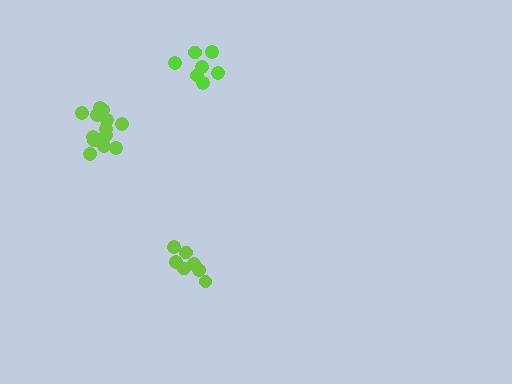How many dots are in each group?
Group 1: 7 dots, Group 2: 13 dots, Group 3: 7 dots (27 total).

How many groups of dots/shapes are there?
There are 3 groups.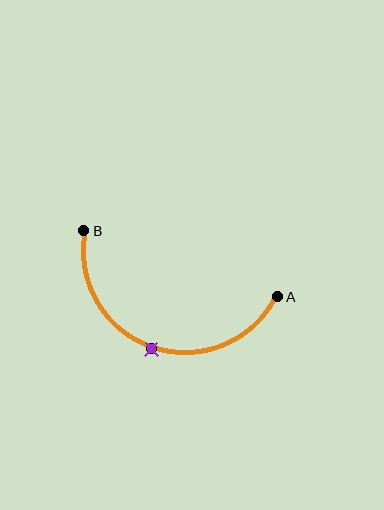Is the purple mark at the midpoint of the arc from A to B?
Yes. The purple mark lies on the arc at equal arc-length from both A and B — it is the arc midpoint.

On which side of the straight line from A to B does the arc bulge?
The arc bulges below the straight line connecting A and B.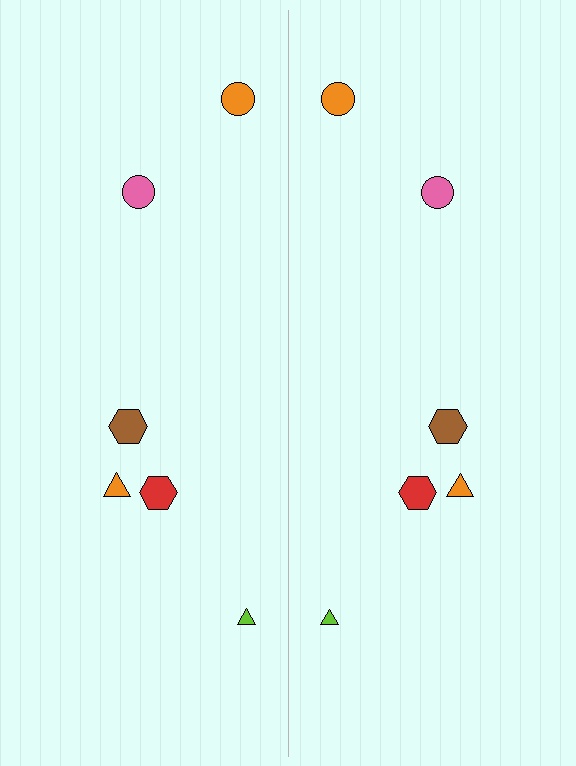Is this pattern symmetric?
Yes, this pattern has bilateral (reflection) symmetry.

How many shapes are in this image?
There are 12 shapes in this image.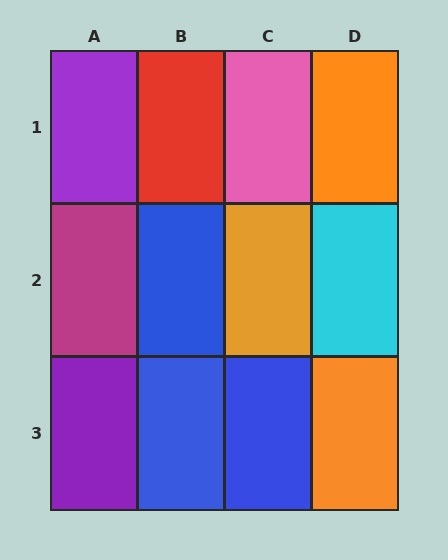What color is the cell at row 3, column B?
Blue.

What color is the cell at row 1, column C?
Pink.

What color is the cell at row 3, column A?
Purple.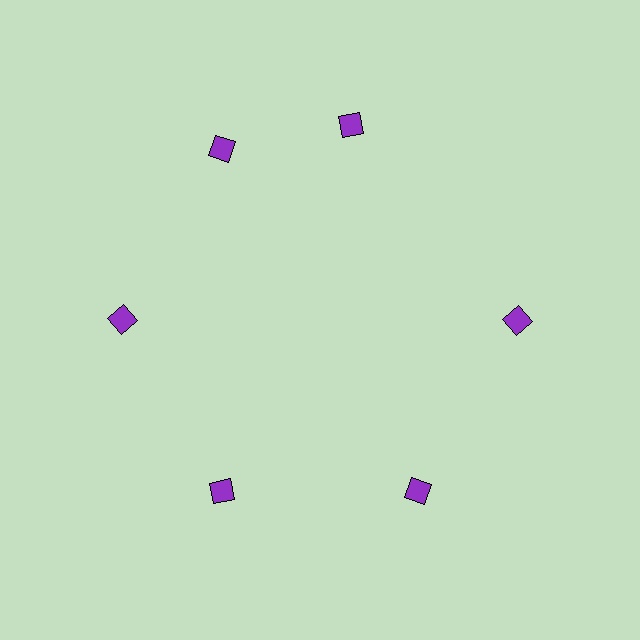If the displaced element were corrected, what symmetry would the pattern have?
It would have 6-fold rotational symmetry — the pattern would map onto itself every 60 degrees.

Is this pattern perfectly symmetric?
No. The 6 purple diamonds are arranged in a ring, but one element near the 1 o'clock position is rotated out of alignment along the ring, breaking the 6-fold rotational symmetry.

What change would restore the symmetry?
The symmetry would be restored by rotating it back into even spacing with its neighbors so that all 6 diamonds sit at equal angles and equal distance from the center.